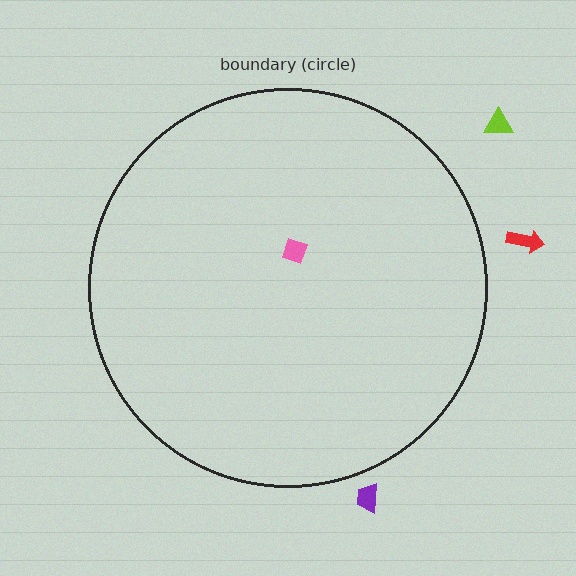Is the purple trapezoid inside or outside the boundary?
Outside.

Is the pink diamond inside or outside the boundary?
Inside.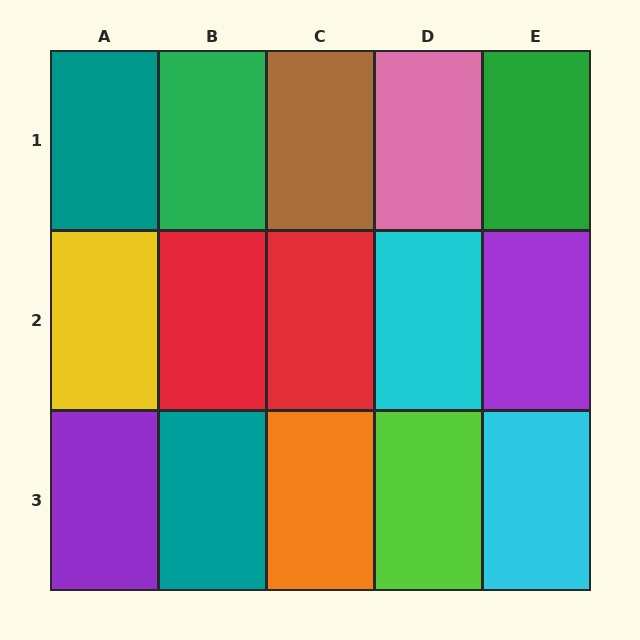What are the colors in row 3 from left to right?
Purple, teal, orange, lime, cyan.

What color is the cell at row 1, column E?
Green.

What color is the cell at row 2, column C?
Red.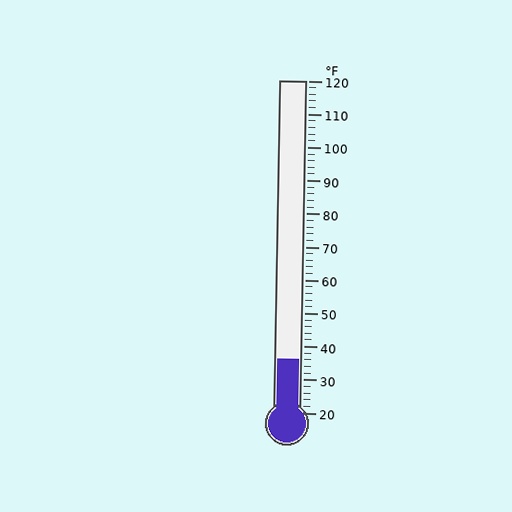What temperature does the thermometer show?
The thermometer shows approximately 36°F.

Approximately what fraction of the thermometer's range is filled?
The thermometer is filled to approximately 15% of its range.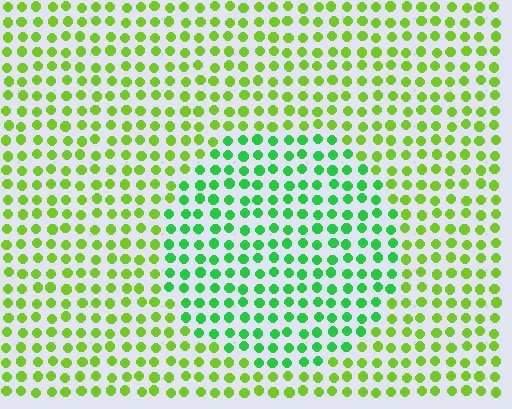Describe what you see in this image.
The image is filled with small lime elements in a uniform arrangement. A circle-shaped region is visible where the elements are tinted to a slightly different hue, forming a subtle color boundary.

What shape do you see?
I see a circle.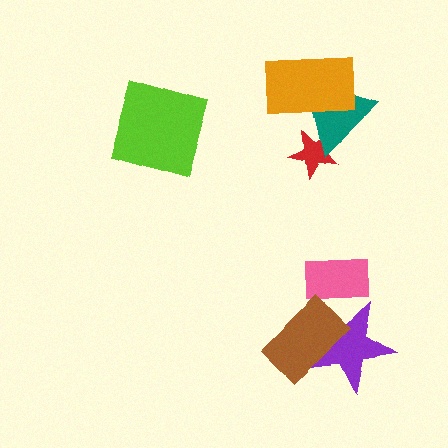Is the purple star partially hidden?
Yes, it is partially covered by another shape.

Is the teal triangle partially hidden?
Yes, it is partially covered by another shape.